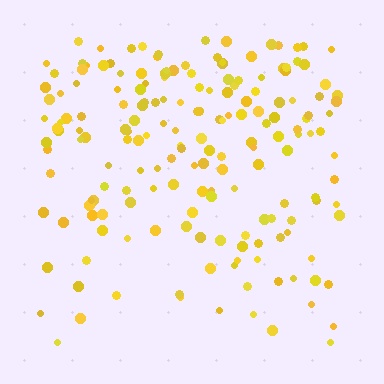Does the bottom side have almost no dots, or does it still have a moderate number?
Still a moderate number, just noticeably fewer than the top.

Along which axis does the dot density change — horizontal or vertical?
Vertical.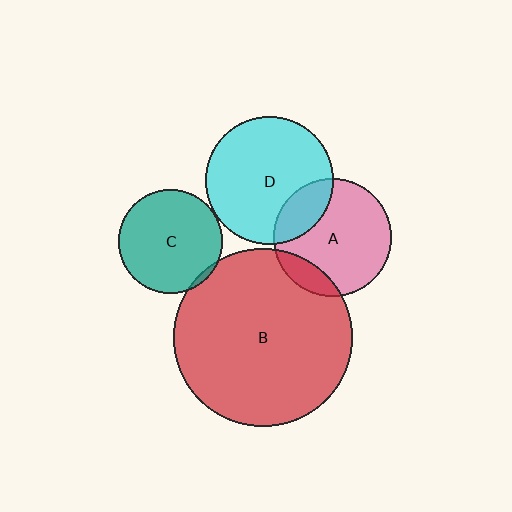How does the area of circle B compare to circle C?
Approximately 3.0 times.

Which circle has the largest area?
Circle B (red).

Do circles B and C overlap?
Yes.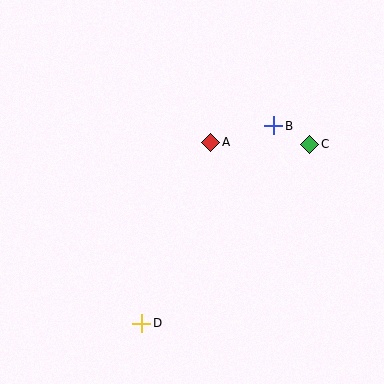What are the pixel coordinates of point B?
Point B is at (274, 126).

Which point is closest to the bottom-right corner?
Point D is closest to the bottom-right corner.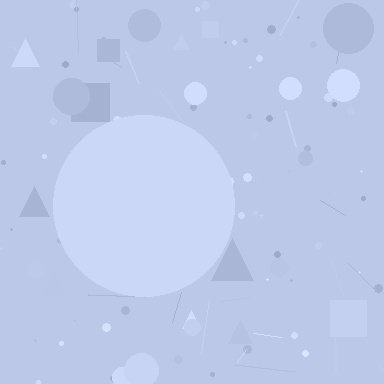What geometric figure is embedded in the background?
A circle is embedded in the background.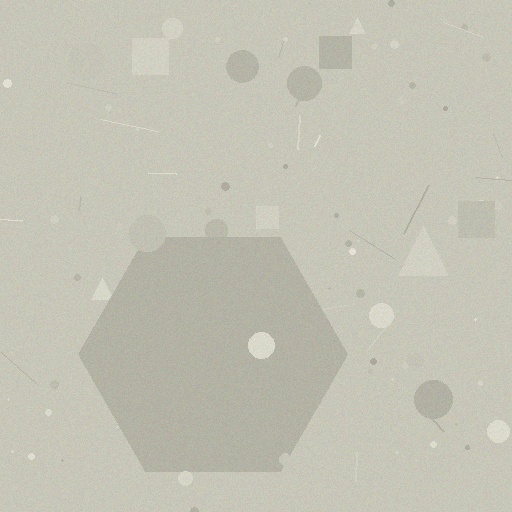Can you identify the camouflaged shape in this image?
The camouflaged shape is a hexagon.